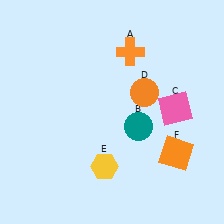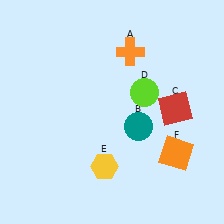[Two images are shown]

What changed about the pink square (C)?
In Image 1, C is pink. In Image 2, it changed to red.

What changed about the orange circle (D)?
In Image 1, D is orange. In Image 2, it changed to lime.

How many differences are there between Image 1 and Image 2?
There are 2 differences between the two images.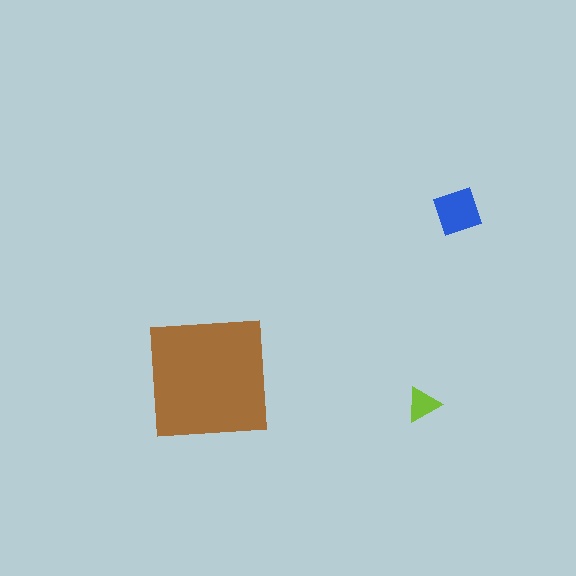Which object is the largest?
The brown square.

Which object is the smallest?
The lime triangle.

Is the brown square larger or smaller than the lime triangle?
Larger.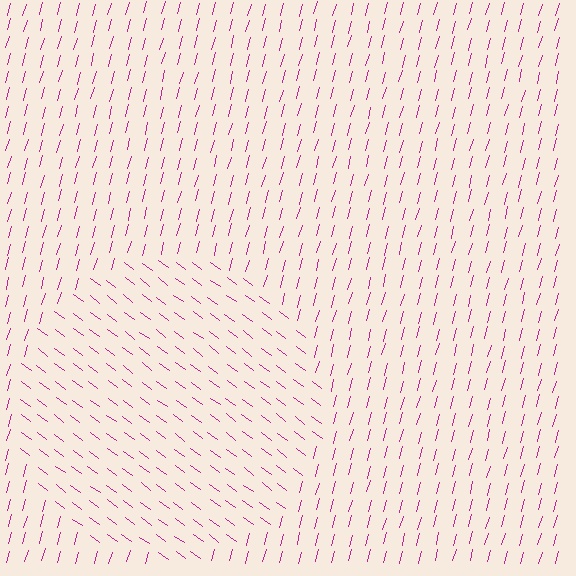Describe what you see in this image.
The image is filled with small magenta line segments. A circle region in the image has lines oriented differently from the surrounding lines, creating a visible texture boundary.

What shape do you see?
I see a circle.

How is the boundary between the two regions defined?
The boundary is defined purely by a change in line orientation (approximately 69 degrees difference). All lines are the same color and thickness.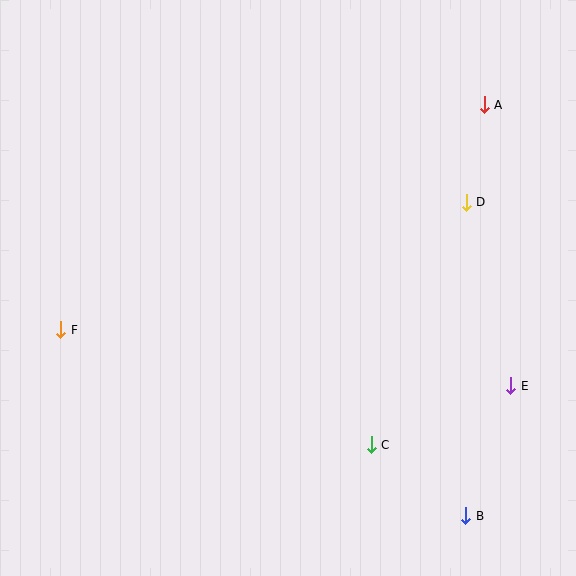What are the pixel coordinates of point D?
Point D is at (466, 202).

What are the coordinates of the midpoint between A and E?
The midpoint between A and E is at (497, 245).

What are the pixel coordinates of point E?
Point E is at (511, 386).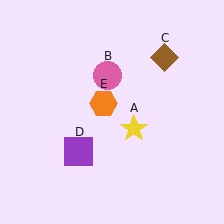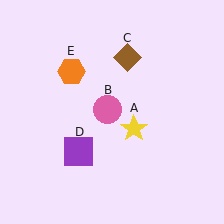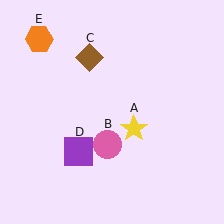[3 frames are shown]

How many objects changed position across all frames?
3 objects changed position: pink circle (object B), brown diamond (object C), orange hexagon (object E).